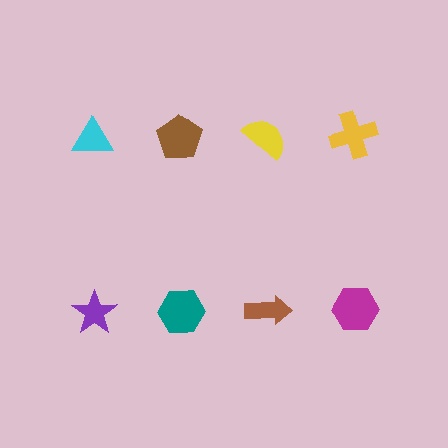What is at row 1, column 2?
A brown pentagon.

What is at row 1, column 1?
A cyan triangle.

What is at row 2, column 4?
A magenta hexagon.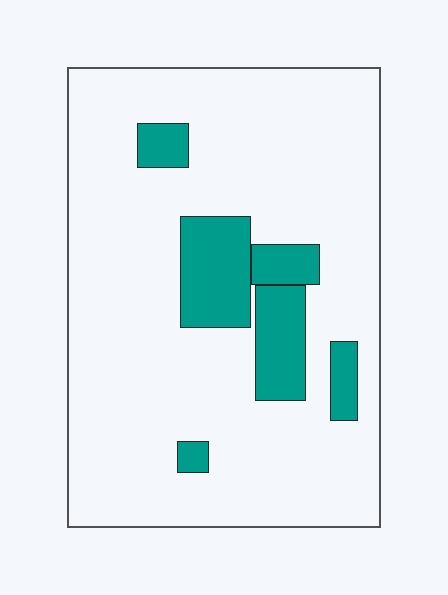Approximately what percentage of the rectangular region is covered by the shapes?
Approximately 15%.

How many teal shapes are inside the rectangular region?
6.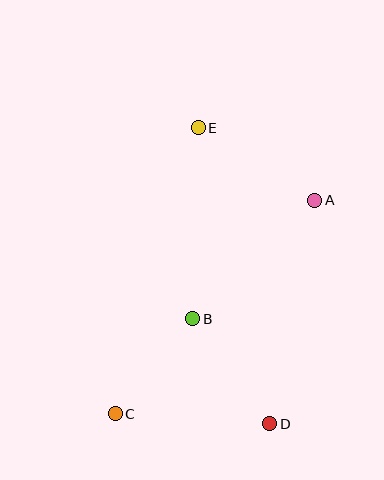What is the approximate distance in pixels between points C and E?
The distance between C and E is approximately 298 pixels.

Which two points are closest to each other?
Points B and C are closest to each other.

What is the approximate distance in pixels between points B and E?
The distance between B and E is approximately 191 pixels.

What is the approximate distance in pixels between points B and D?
The distance between B and D is approximately 130 pixels.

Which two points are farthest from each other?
Points D and E are farthest from each other.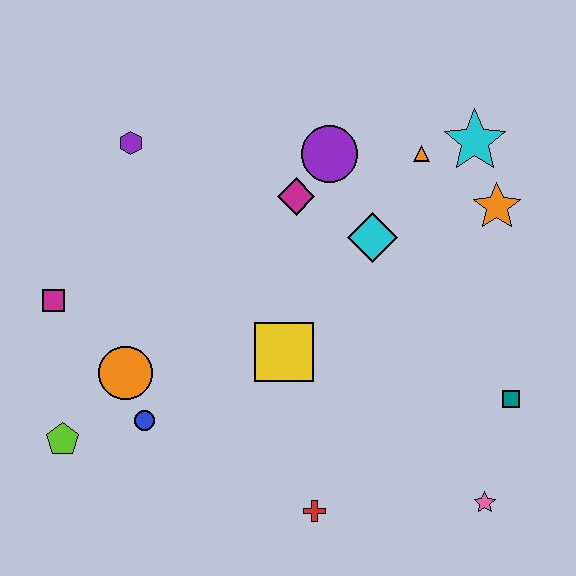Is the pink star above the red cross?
Yes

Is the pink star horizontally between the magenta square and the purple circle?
No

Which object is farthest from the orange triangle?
The lime pentagon is farthest from the orange triangle.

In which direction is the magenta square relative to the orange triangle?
The magenta square is to the left of the orange triangle.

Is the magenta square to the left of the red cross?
Yes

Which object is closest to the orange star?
The cyan star is closest to the orange star.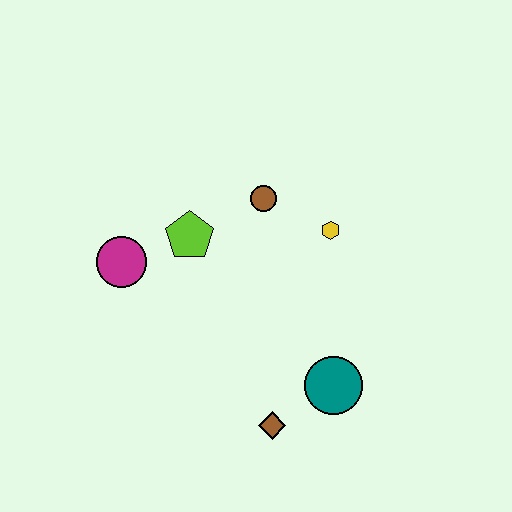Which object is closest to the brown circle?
The yellow hexagon is closest to the brown circle.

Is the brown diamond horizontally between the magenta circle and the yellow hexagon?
Yes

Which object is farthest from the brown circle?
The brown diamond is farthest from the brown circle.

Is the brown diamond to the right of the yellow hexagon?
No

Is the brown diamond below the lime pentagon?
Yes